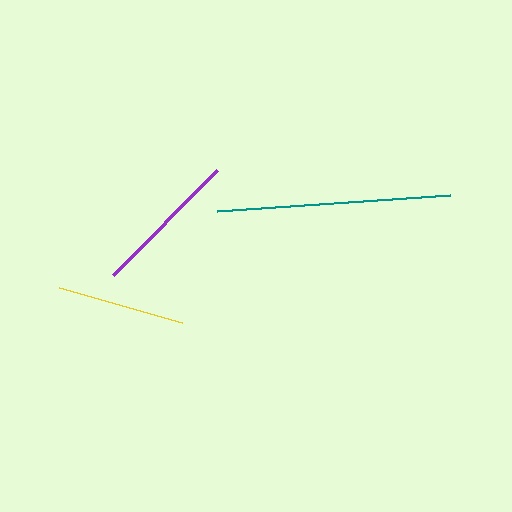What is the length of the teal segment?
The teal segment is approximately 233 pixels long.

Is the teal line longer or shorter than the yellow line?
The teal line is longer than the yellow line.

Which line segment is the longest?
The teal line is the longest at approximately 233 pixels.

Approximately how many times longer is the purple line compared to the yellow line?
The purple line is approximately 1.1 times the length of the yellow line.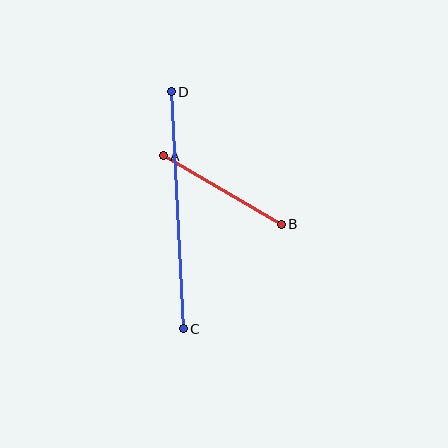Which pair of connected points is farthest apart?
Points C and D are farthest apart.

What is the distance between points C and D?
The distance is approximately 237 pixels.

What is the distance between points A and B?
The distance is approximately 137 pixels.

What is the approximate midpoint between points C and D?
The midpoint is at approximately (177, 210) pixels.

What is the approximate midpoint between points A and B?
The midpoint is at approximately (222, 190) pixels.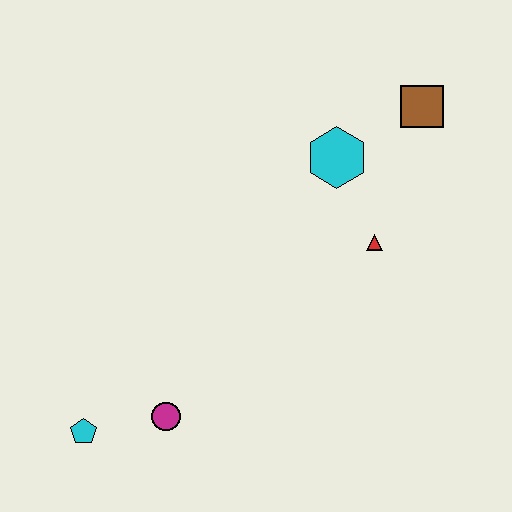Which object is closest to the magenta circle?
The cyan pentagon is closest to the magenta circle.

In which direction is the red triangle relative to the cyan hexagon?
The red triangle is below the cyan hexagon.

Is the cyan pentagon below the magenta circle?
Yes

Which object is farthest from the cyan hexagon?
The cyan pentagon is farthest from the cyan hexagon.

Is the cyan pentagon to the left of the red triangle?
Yes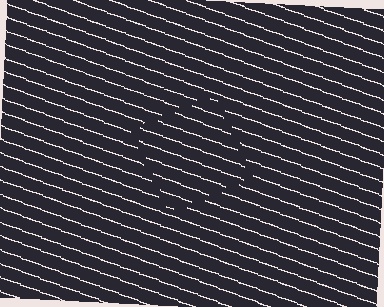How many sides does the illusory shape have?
4 sides — the line-ends trace a square.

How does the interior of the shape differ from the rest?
The interior of the shape contains the same grating, shifted by half a period — the contour is defined by the phase discontinuity where line-ends from the inner and outer gratings abut.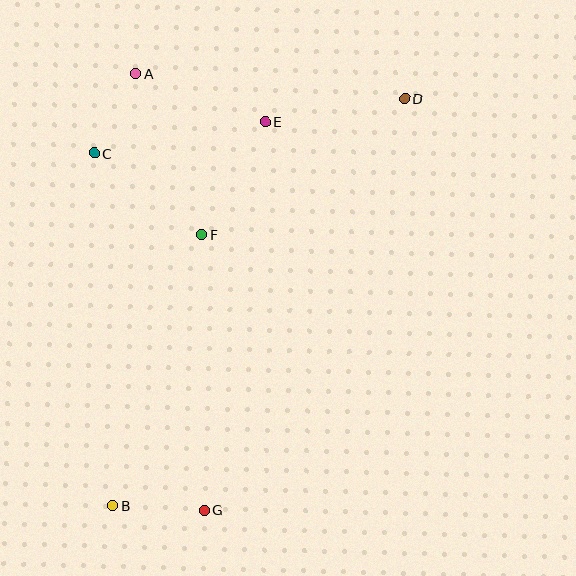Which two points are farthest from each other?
Points B and D are farthest from each other.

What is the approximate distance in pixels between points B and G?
The distance between B and G is approximately 92 pixels.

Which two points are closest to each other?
Points A and C are closest to each other.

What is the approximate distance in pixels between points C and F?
The distance between C and F is approximately 135 pixels.